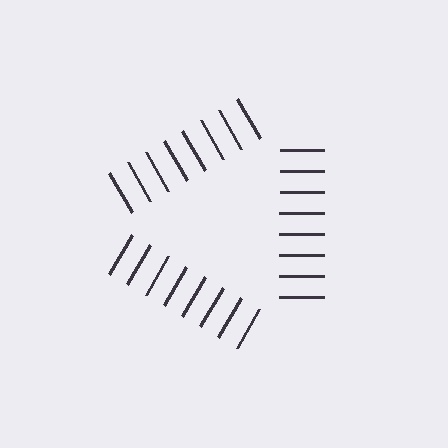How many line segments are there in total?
24 — 8 along each of the 3 edges.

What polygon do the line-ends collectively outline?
An illusory triangle — the line segments terminate on its edges but no continuous stroke is drawn.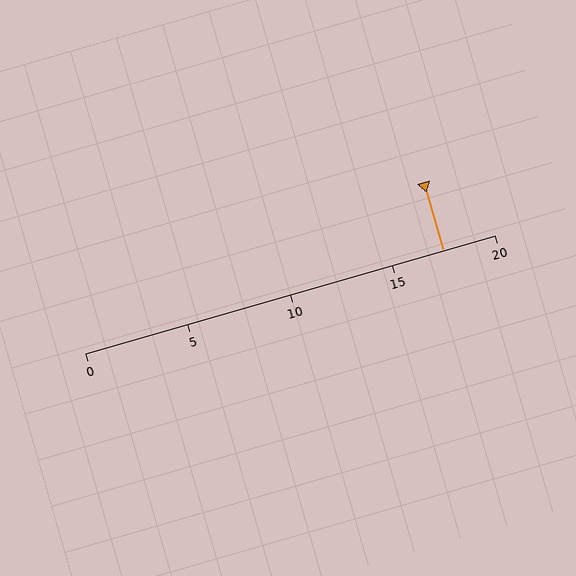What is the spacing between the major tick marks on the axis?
The major ticks are spaced 5 apart.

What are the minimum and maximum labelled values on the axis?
The axis runs from 0 to 20.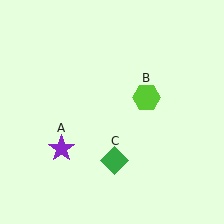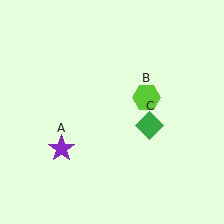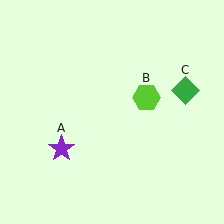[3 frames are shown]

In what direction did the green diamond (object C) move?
The green diamond (object C) moved up and to the right.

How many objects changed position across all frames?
1 object changed position: green diamond (object C).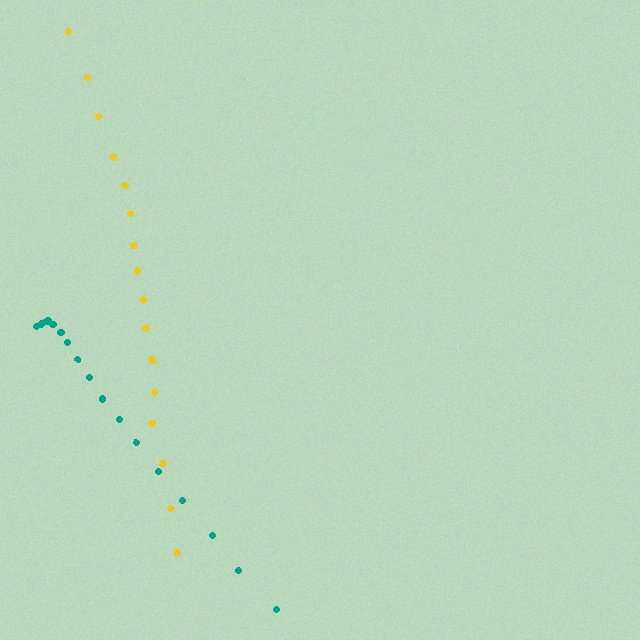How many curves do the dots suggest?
There are 2 distinct paths.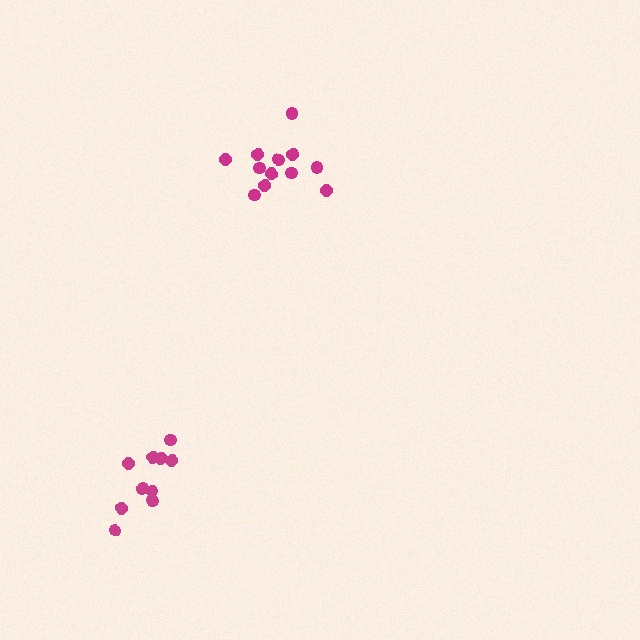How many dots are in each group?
Group 1: 12 dots, Group 2: 10 dots (22 total).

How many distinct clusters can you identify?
There are 2 distinct clusters.